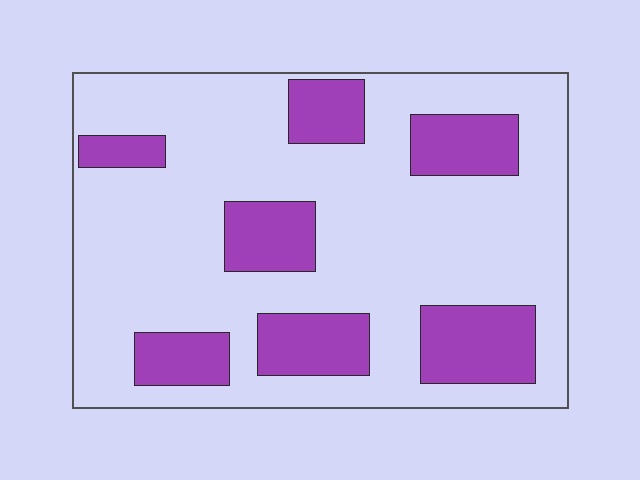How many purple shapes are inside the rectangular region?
7.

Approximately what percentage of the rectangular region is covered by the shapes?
Approximately 25%.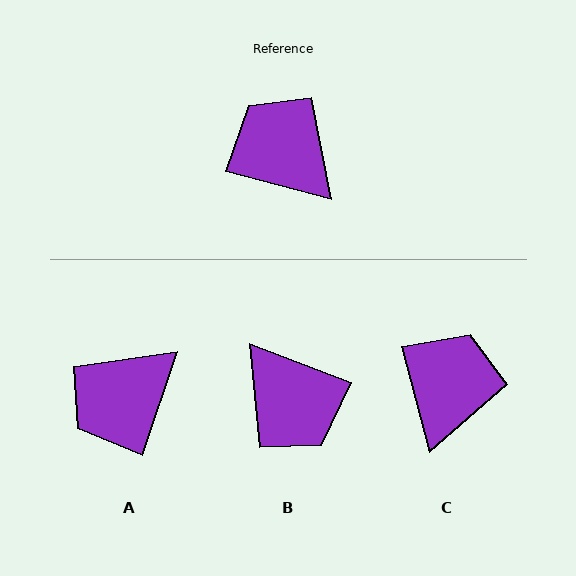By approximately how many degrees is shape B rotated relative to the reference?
Approximately 174 degrees counter-clockwise.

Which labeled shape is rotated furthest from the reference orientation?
B, about 174 degrees away.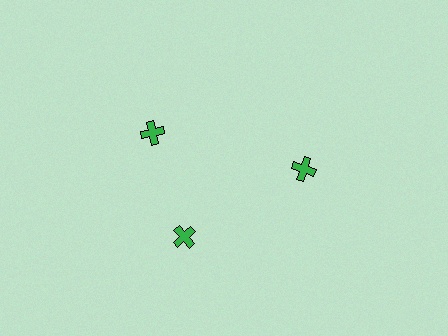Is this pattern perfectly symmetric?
No. The 3 green crosses are arranged in a ring, but one element near the 11 o'clock position is rotated out of alignment along the ring, breaking the 3-fold rotational symmetry.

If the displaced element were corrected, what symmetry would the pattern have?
It would have 3-fold rotational symmetry — the pattern would map onto itself every 120 degrees.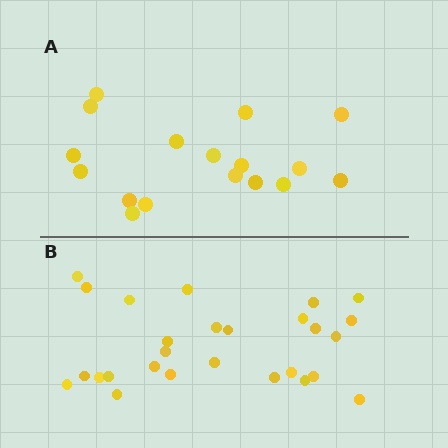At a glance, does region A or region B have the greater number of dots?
Region B (the bottom region) has more dots.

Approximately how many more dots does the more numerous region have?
Region B has roughly 10 or so more dots than region A.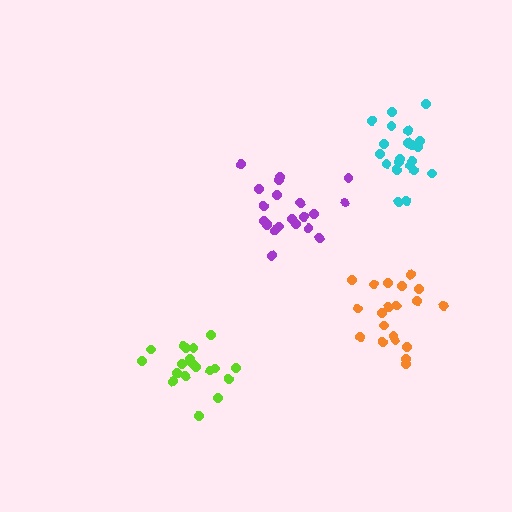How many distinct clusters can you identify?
There are 4 distinct clusters.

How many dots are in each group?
Group 1: 19 dots, Group 2: 20 dots, Group 3: 21 dots, Group 4: 21 dots (81 total).